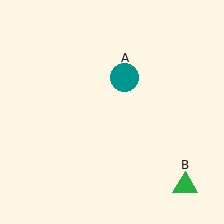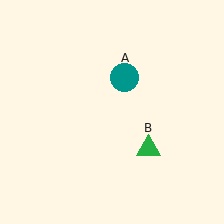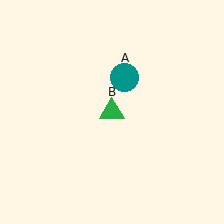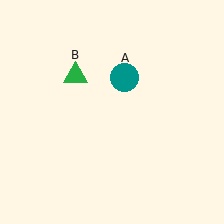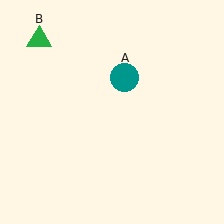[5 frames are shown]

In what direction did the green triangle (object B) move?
The green triangle (object B) moved up and to the left.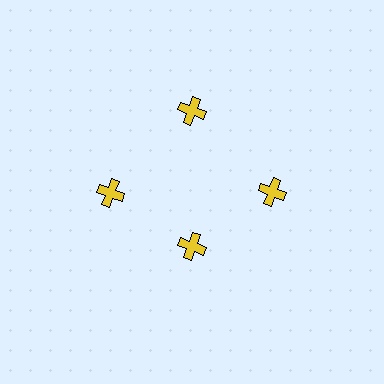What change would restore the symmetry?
The symmetry would be restored by moving it outward, back onto the ring so that all 4 crosses sit at equal angles and equal distance from the center.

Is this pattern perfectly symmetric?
No. The 4 yellow crosses are arranged in a ring, but one element near the 6 o'clock position is pulled inward toward the center, breaking the 4-fold rotational symmetry.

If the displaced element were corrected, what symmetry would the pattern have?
It would have 4-fold rotational symmetry — the pattern would map onto itself every 90 degrees.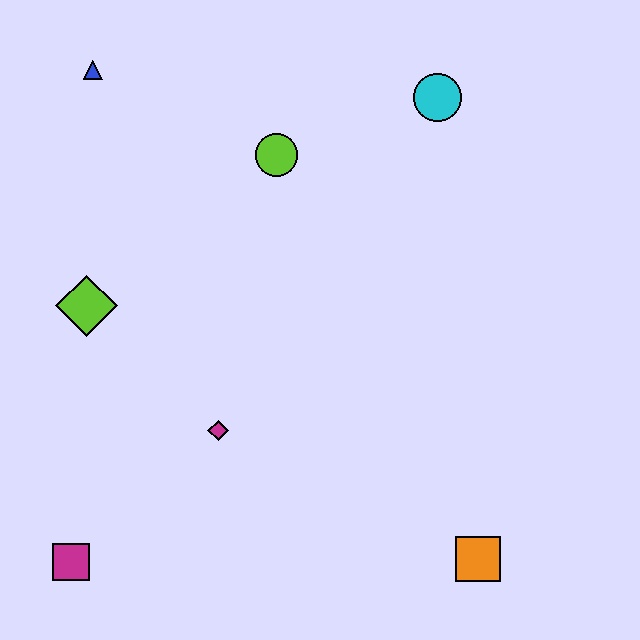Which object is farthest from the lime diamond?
The orange square is farthest from the lime diamond.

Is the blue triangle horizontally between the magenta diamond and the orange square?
No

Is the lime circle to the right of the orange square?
No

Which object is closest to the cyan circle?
The lime circle is closest to the cyan circle.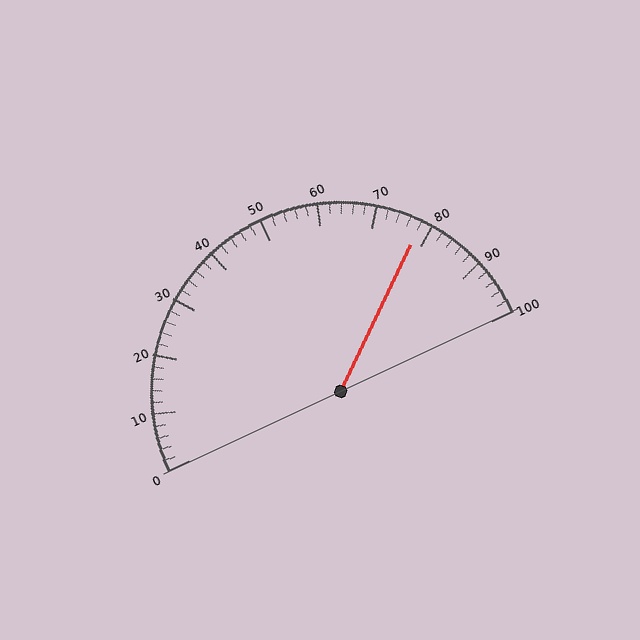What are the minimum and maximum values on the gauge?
The gauge ranges from 0 to 100.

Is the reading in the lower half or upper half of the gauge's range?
The reading is in the upper half of the range (0 to 100).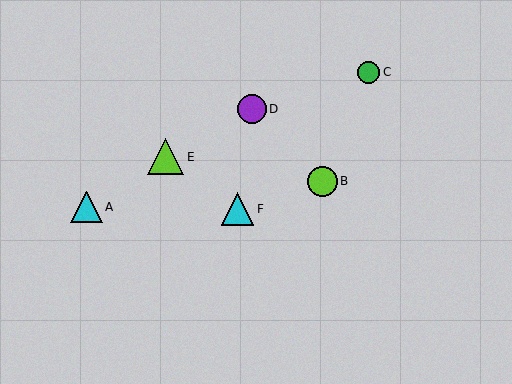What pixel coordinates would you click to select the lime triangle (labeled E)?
Click at (166, 157) to select the lime triangle E.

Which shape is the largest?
The lime triangle (labeled E) is the largest.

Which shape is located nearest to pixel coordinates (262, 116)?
The purple circle (labeled D) at (252, 109) is nearest to that location.